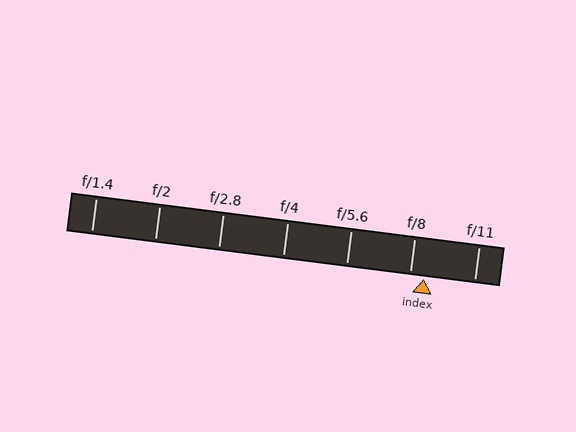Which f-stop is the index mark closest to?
The index mark is closest to f/8.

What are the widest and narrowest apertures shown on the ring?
The widest aperture shown is f/1.4 and the narrowest is f/11.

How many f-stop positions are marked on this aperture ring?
There are 7 f-stop positions marked.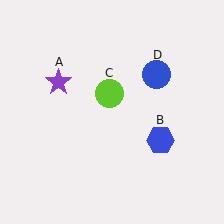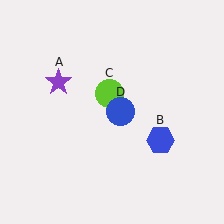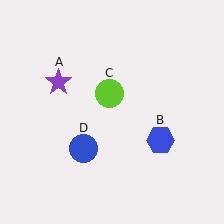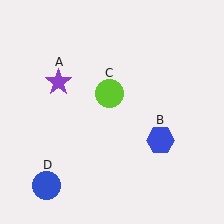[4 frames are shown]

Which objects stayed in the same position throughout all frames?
Purple star (object A) and blue hexagon (object B) and lime circle (object C) remained stationary.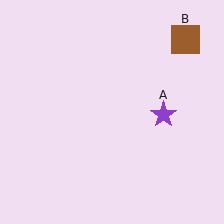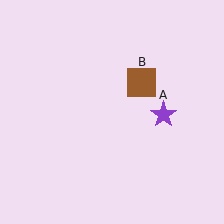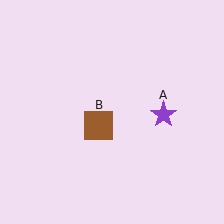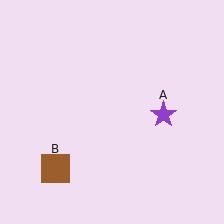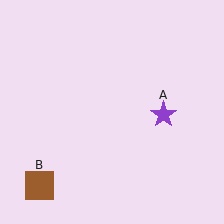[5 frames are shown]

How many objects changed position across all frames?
1 object changed position: brown square (object B).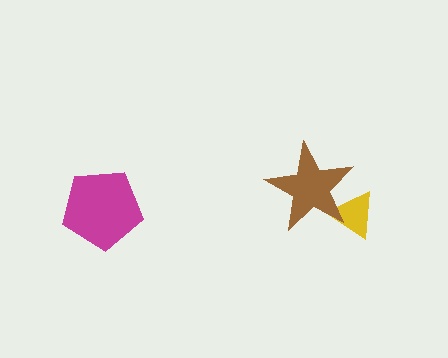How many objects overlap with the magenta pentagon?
0 objects overlap with the magenta pentagon.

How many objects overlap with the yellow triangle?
1 object overlaps with the yellow triangle.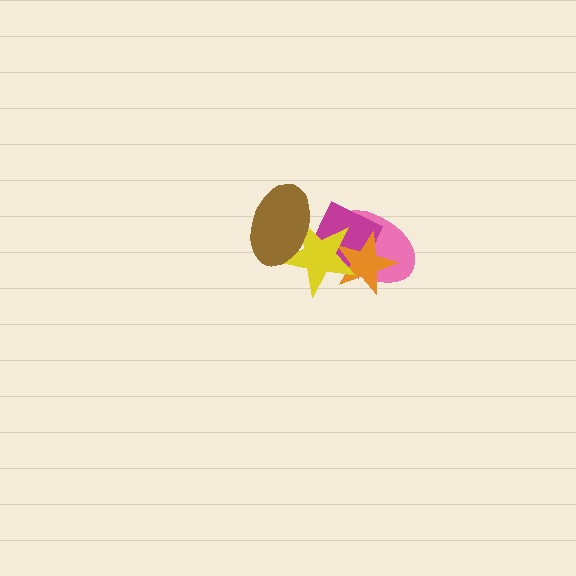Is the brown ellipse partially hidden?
No, no other shape covers it.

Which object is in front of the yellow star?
The brown ellipse is in front of the yellow star.